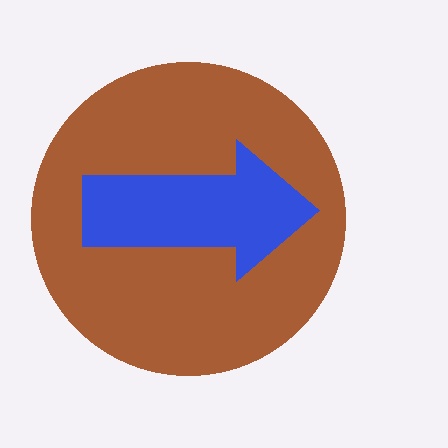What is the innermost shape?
The blue arrow.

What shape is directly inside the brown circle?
The blue arrow.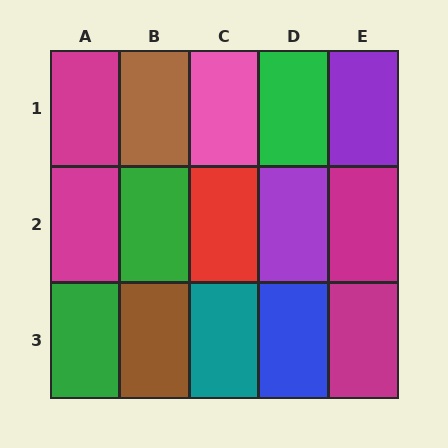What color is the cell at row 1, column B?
Brown.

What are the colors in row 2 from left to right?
Magenta, green, red, purple, magenta.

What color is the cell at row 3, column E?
Magenta.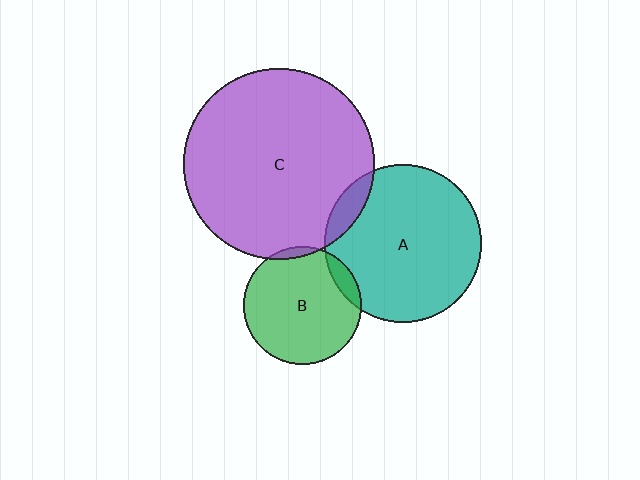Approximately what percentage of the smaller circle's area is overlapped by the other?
Approximately 5%.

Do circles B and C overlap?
Yes.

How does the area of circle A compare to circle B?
Approximately 1.8 times.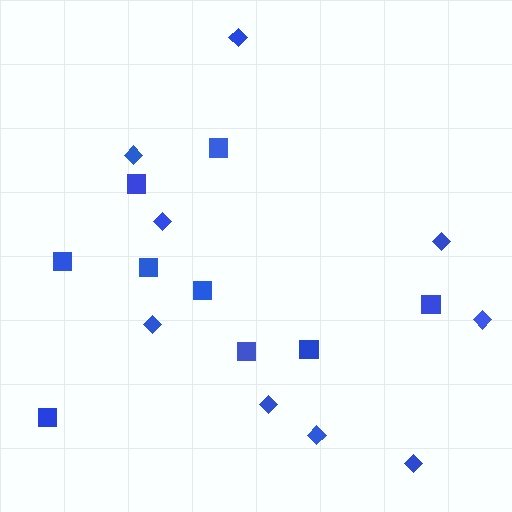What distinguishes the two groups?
There are 2 groups: one group of diamonds (9) and one group of squares (9).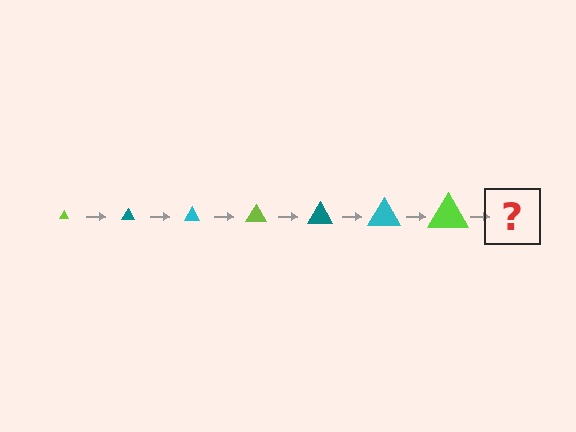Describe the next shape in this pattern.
It should be a teal triangle, larger than the previous one.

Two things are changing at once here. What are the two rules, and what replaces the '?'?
The two rules are that the triangle grows larger each step and the color cycles through lime, teal, and cyan. The '?' should be a teal triangle, larger than the previous one.